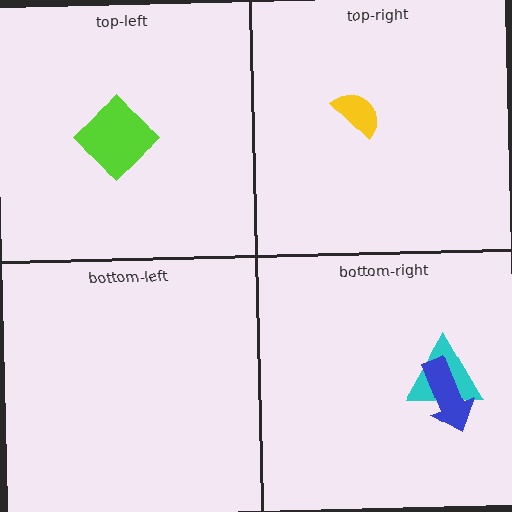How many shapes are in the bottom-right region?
2.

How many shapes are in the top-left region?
1.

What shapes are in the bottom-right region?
The cyan triangle, the blue arrow.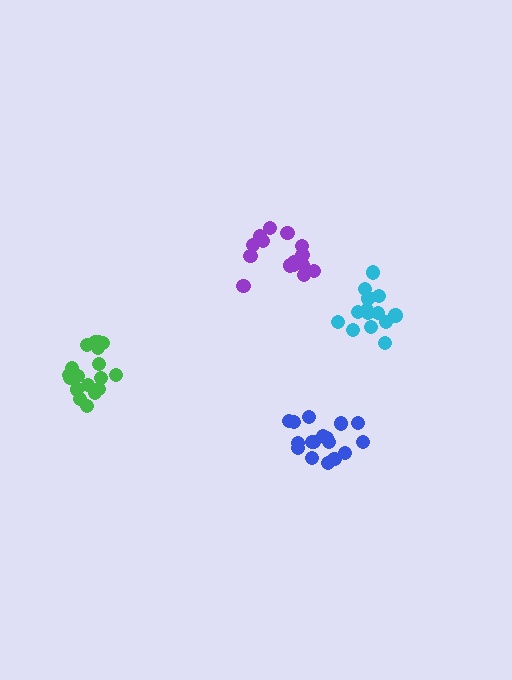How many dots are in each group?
Group 1: 15 dots, Group 2: 17 dots, Group 3: 18 dots, Group 4: 16 dots (66 total).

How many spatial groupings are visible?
There are 4 spatial groupings.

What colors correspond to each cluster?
The clusters are colored: purple, blue, green, cyan.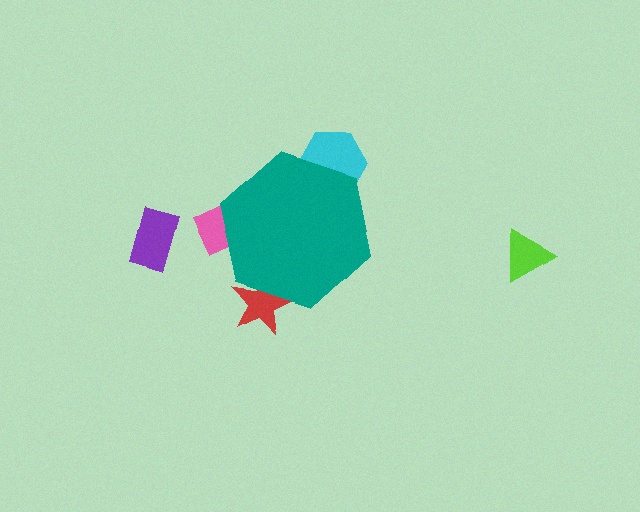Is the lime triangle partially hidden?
No, the lime triangle is fully visible.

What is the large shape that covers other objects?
A teal hexagon.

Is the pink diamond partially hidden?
Yes, the pink diamond is partially hidden behind the teal hexagon.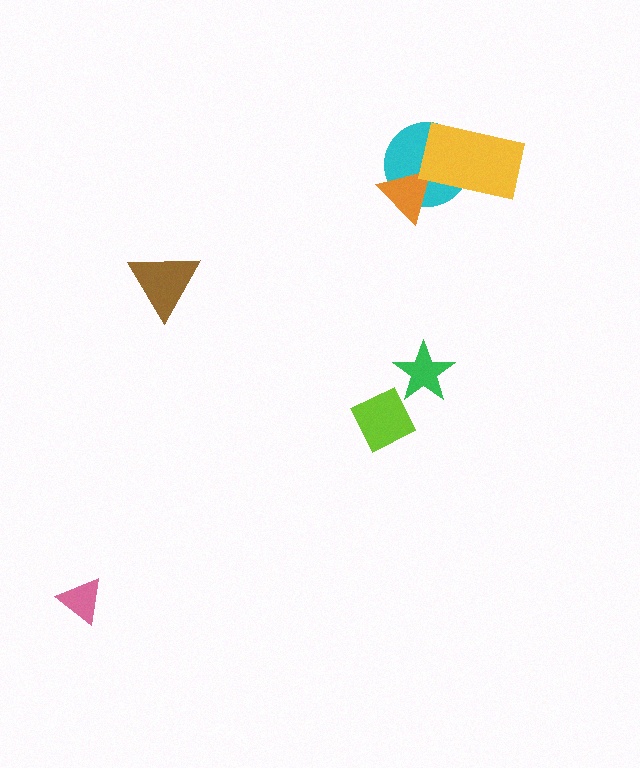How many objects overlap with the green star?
0 objects overlap with the green star.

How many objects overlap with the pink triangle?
0 objects overlap with the pink triangle.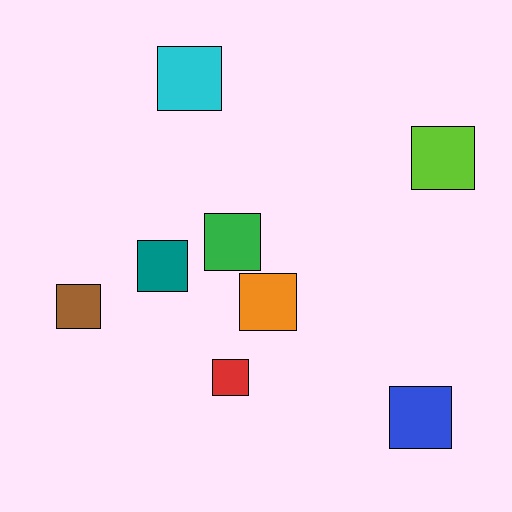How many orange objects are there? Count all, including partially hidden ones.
There is 1 orange object.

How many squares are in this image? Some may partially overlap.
There are 8 squares.